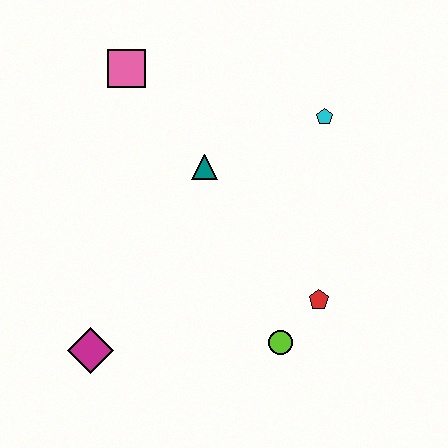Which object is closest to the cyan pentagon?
The teal triangle is closest to the cyan pentagon.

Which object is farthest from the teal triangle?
The magenta diamond is farthest from the teal triangle.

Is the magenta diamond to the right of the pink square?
No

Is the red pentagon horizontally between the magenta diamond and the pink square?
No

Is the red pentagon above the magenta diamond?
Yes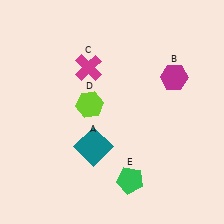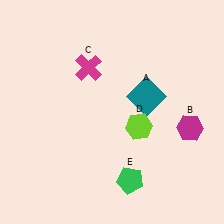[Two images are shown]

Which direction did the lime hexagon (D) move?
The lime hexagon (D) moved right.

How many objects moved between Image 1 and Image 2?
3 objects moved between the two images.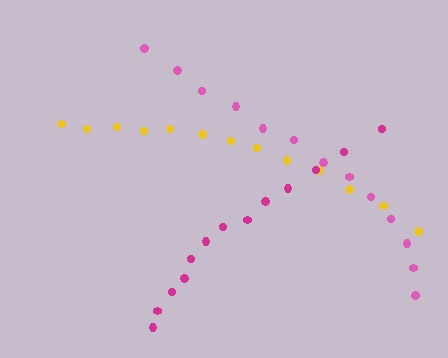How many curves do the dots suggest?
There are 3 distinct paths.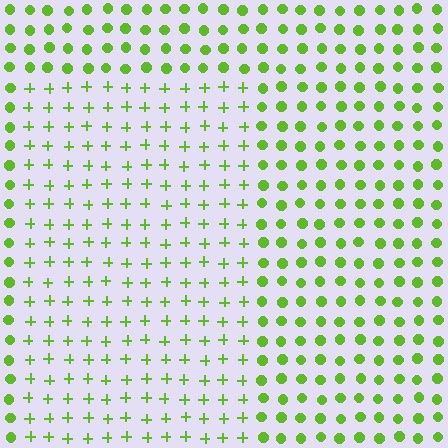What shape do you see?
I see a rectangle.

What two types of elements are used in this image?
The image uses plus signs inside the rectangle region and circles outside it.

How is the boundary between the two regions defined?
The boundary is defined by a change in element shape: plus signs inside vs. circles outside. All elements share the same color and spacing.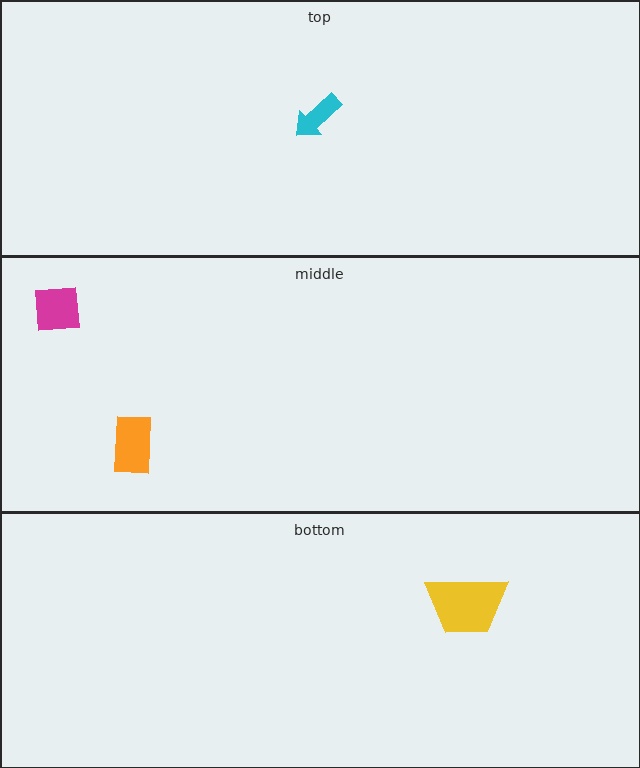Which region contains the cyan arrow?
The top region.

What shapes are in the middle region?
The orange rectangle, the magenta square.